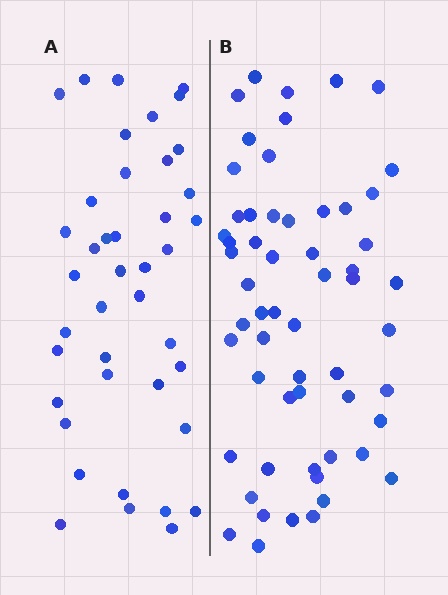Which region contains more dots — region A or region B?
Region B (the right region) has more dots.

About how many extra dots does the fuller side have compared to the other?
Region B has approximately 15 more dots than region A.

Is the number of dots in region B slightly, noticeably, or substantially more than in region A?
Region B has noticeably more, but not dramatically so. The ratio is roughly 1.4 to 1.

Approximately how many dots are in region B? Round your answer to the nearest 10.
About 60 dots. (The exact count is 58, which rounds to 60.)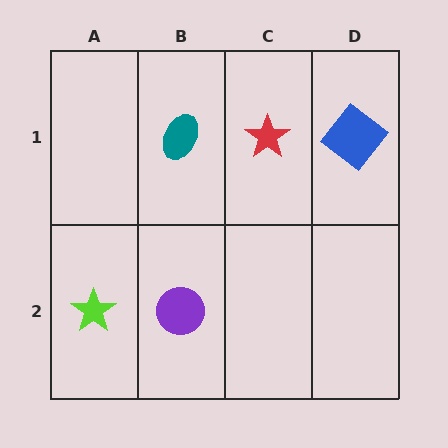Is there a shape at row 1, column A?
No, that cell is empty.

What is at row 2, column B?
A purple circle.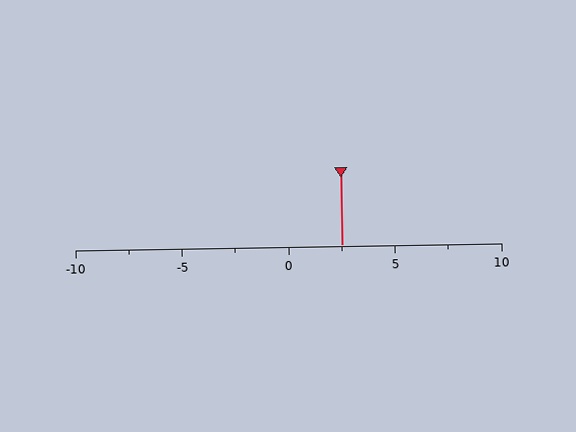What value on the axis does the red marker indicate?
The marker indicates approximately 2.5.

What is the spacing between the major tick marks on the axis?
The major ticks are spaced 5 apart.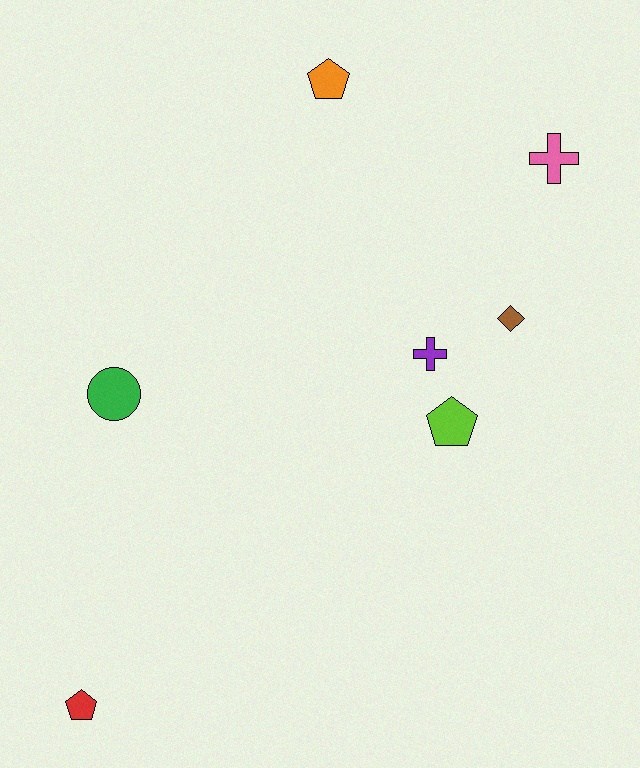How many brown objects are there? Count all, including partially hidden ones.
There is 1 brown object.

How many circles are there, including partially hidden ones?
There is 1 circle.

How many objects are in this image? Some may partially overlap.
There are 7 objects.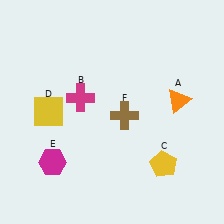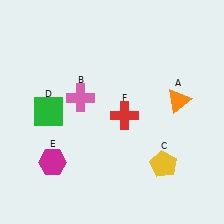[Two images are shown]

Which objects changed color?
B changed from magenta to pink. D changed from yellow to green. F changed from brown to red.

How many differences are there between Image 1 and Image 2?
There are 3 differences between the two images.